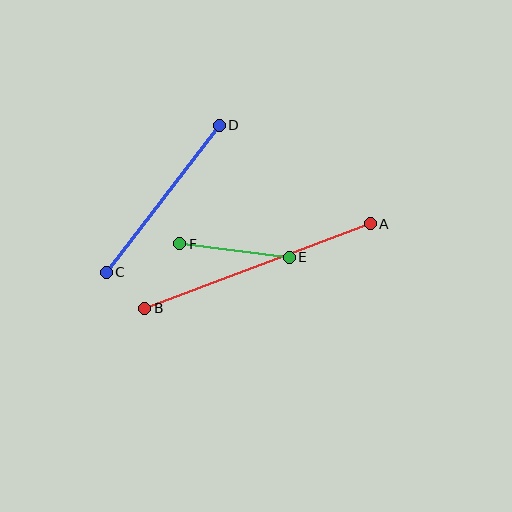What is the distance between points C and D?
The distance is approximately 185 pixels.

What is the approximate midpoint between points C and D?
The midpoint is at approximately (163, 199) pixels.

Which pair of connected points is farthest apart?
Points A and B are farthest apart.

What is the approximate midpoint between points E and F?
The midpoint is at approximately (235, 251) pixels.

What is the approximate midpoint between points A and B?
The midpoint is at approximately (257, 266) pixels.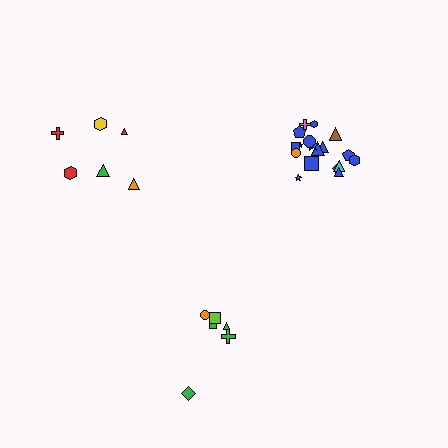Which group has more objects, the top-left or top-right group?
The top-right group.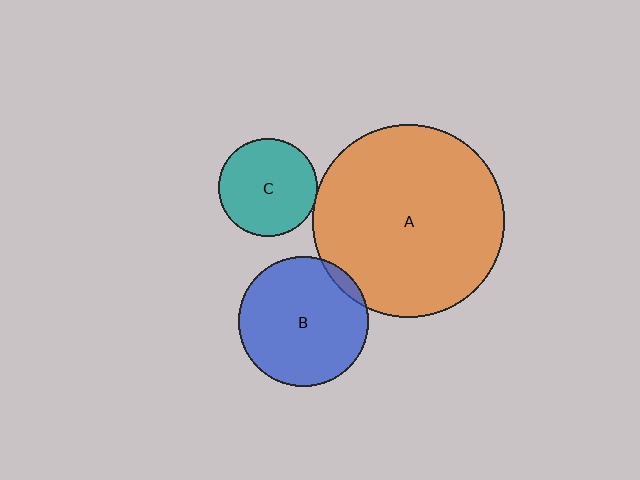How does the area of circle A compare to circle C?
Approximately 3.8 times.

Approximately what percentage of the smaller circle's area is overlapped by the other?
Approximately 5%.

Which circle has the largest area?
Circle A (orange).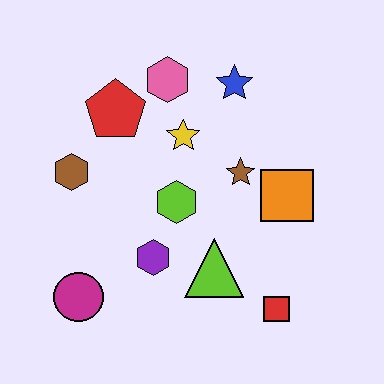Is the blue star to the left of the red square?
Yes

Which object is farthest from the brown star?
The magenta circle is farthest from the brown star.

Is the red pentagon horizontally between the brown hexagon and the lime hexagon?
Yes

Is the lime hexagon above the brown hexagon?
No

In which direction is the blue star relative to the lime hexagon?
The blue star is above the lime hexagon.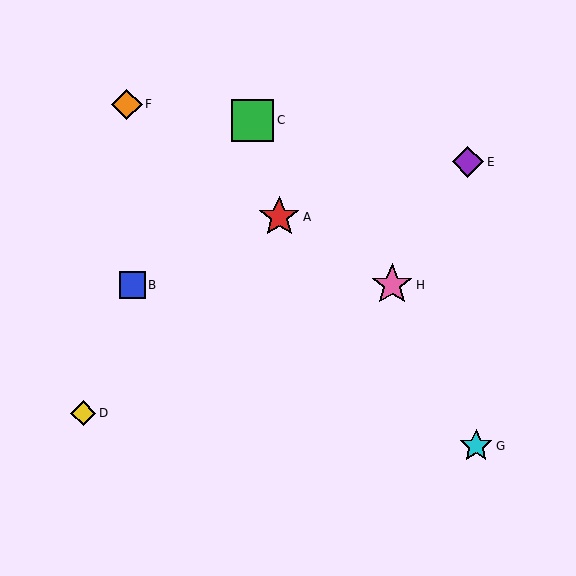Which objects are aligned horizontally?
Objects B, H are aligned horizontally.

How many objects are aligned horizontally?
2 objects (B, H) are aligned horizontally.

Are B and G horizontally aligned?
No, B is at y≈285 and G is at y≈446.